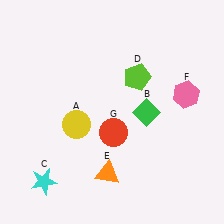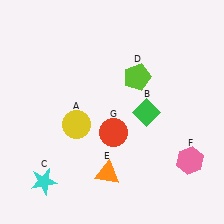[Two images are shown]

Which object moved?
The pink hexagon (F) moved down.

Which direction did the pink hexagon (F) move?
The pink hexagon (F) moved down.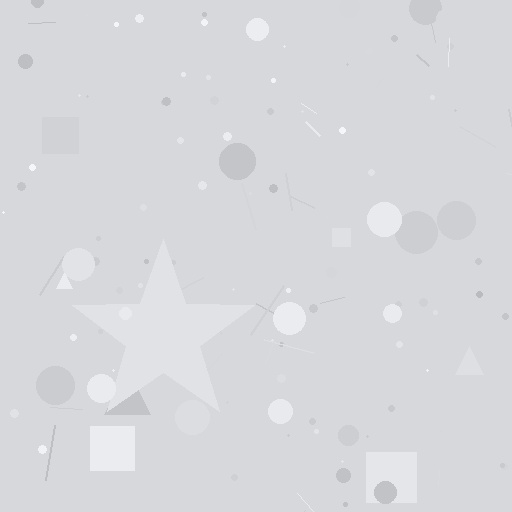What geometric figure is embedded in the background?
A star is embedded in the background.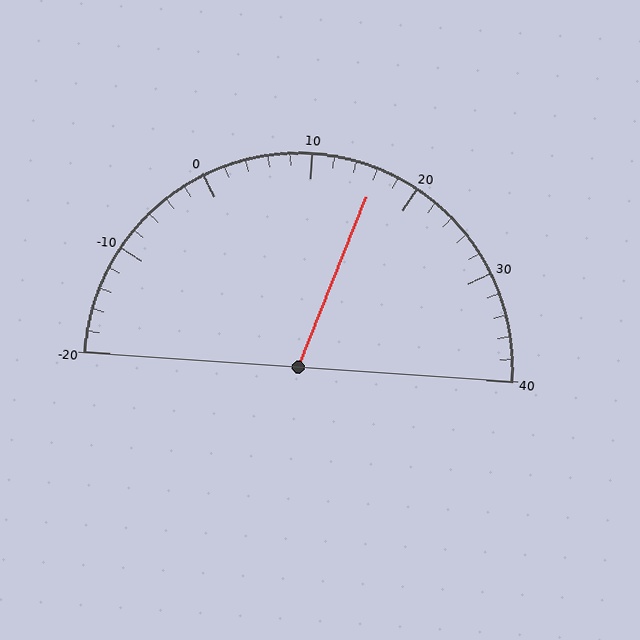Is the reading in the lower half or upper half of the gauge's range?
The reading is in the upper half of the range (-20 to 40).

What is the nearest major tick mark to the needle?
The nearest major tick mark is 20.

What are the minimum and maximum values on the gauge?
The gauge ranges from -20 to 40.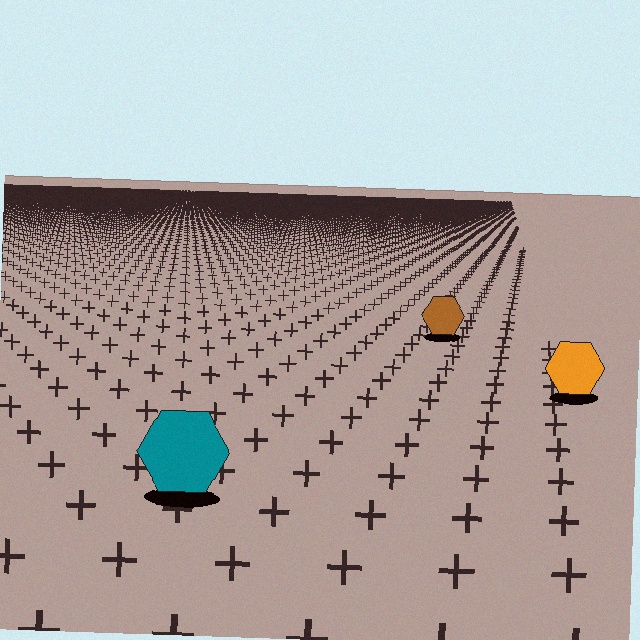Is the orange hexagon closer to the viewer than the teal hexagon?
No. The teal hexagon is closer — you can tell from the texture gradient: the ground texture is coarser near it.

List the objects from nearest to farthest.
From nearest to farthest: the teal hexagon, the orange hexagon, the brown hexagon.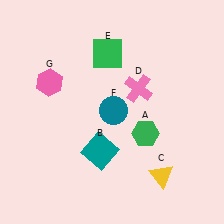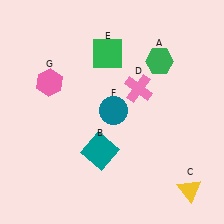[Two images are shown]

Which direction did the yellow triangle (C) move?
The yellow triangle (C) moved right.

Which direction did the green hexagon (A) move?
The green hexagon (A) moved up.